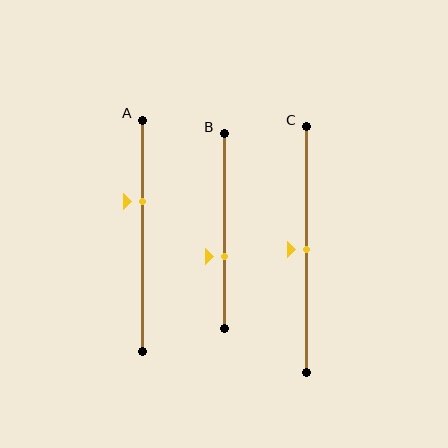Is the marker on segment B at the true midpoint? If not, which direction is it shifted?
No, the marker on segment B is shifted downward by about 13% of the segment length.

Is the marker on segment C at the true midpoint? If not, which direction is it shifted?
Yes, the marker on segment C is at the true midpoint.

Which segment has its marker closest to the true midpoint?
Segment C has its marker closest to the true midpoint.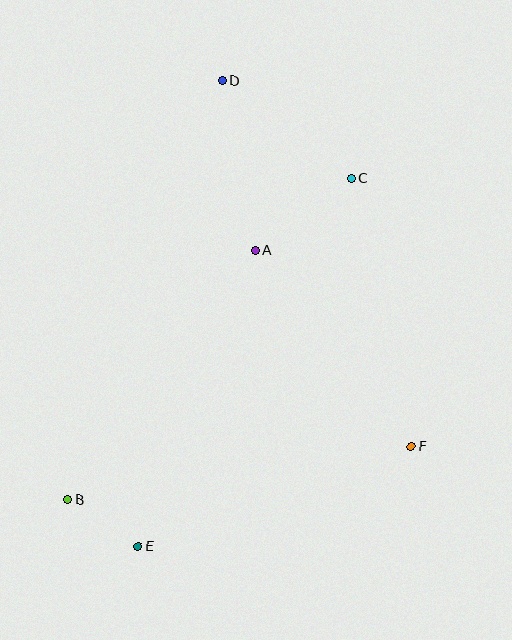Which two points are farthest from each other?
Points D and E are farthest from each other.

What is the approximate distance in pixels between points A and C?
The distance between A and C is approximately 120 pixels.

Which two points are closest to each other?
Points B and E are closest to each other.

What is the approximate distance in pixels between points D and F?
The distance between D and F is approximately 412 pixels.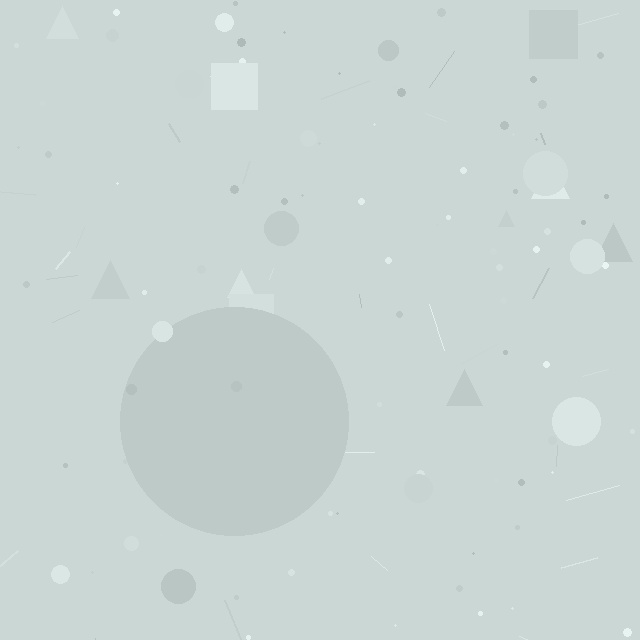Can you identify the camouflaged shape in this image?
The camouflaged shape is a circle.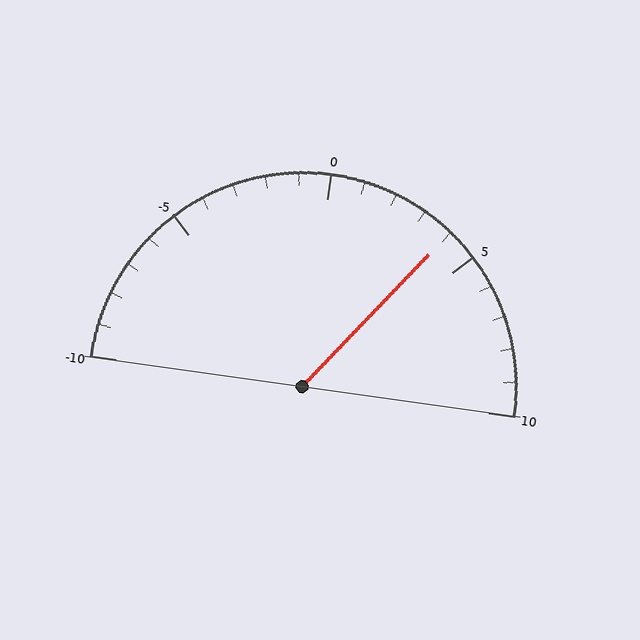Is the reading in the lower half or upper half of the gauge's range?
The reading is in the upper half of the range (-10 to 10).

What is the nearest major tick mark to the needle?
The nearest major tick mark is 5.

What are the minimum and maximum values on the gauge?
The gauge ranges from -10 to 10.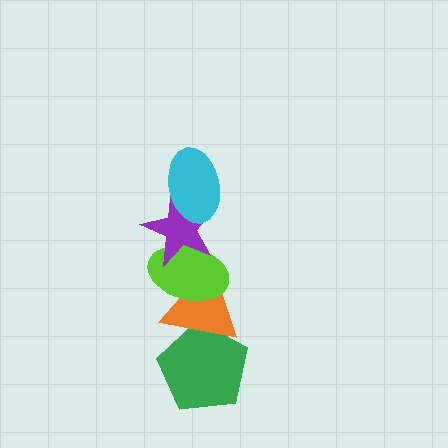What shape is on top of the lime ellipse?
The purple star is on top of the lime ellipse.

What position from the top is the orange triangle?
The orange triangle is 4th from the top.